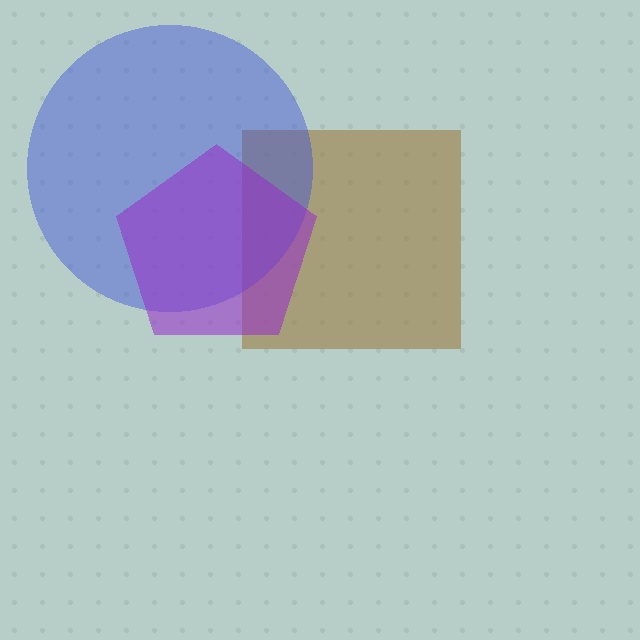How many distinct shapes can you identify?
There are 3 distinct shapes: a brown square, a blue circle, a purple pentagon.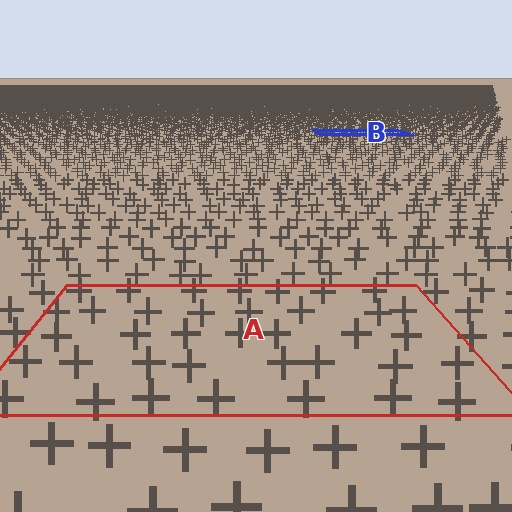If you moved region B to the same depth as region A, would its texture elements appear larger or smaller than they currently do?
They would appear larger. At a closer depth, the same texture elements are projected at a bigger on-screen size.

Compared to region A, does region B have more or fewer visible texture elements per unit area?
Region B has more texture elements per unit area — they are packed more densely because it is farther away.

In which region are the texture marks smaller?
The texture marks are smaller in region B, because it is farther away.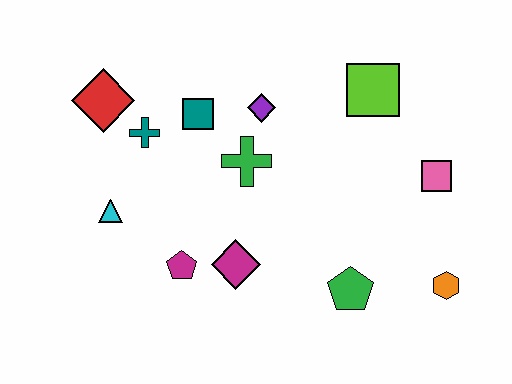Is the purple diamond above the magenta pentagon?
Yes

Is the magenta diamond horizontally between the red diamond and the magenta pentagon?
No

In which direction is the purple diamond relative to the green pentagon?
The purple diamond is above the green pentagon.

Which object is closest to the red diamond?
The teal cross is closest to the red diamond.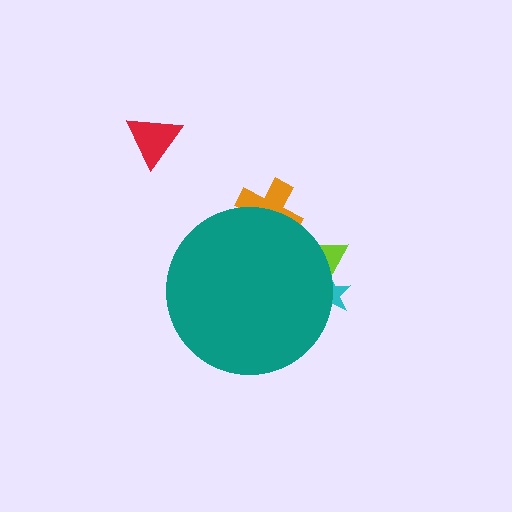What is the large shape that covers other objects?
A teal circle.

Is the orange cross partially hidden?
Yes, the orange cross is partially hidden behind the teal circle.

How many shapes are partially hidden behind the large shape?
3 shapes are partially hidden.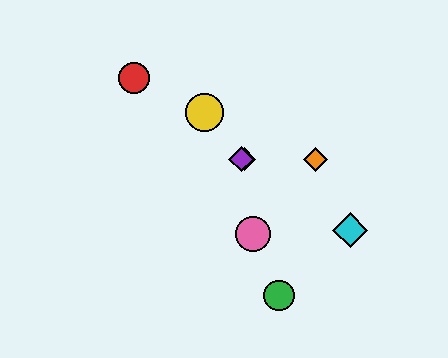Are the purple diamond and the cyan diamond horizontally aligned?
No, the purple diamond is at y≈159 and the cyan diamond is at y≈230.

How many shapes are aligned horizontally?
3 shapes (the blue diamond, the purple diamond, the orange diamond) are aligned horizontally.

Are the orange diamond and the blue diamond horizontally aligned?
Yes, both are at y≈159.